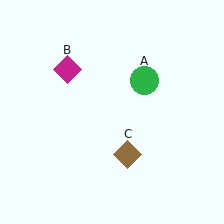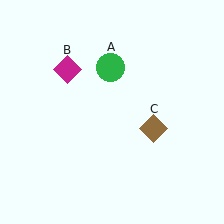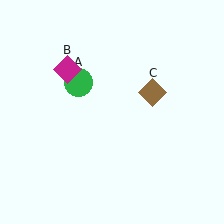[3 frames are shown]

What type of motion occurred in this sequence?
The green circle (object A), brown diamond (object C) rotated counterclockwise around the center of the scene.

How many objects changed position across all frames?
2 objects changed position: green circle (object A), brown diamond (object C).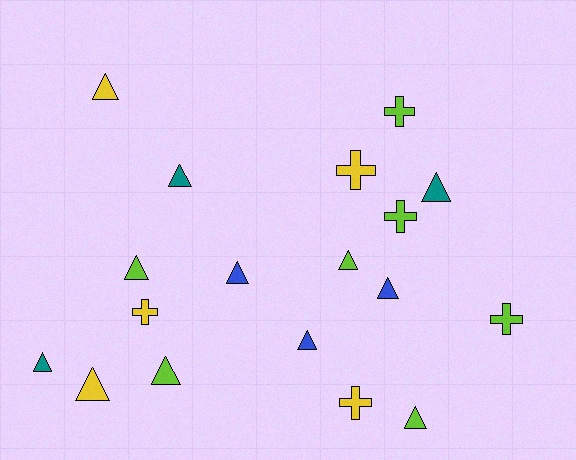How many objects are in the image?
There are 18 objects.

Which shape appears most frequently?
Triangle, with 12 objects.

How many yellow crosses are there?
There are 3 yellow crosses.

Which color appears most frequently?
Lime, with 7 objects.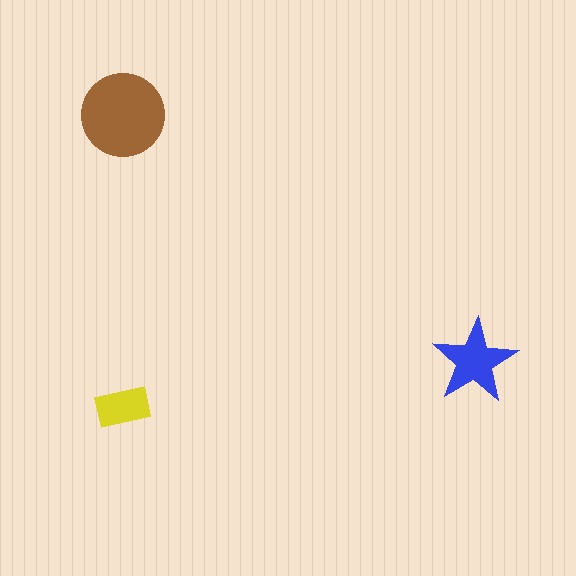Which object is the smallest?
The yellow rectangle.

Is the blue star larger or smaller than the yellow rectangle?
Larger.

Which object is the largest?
The brown circle.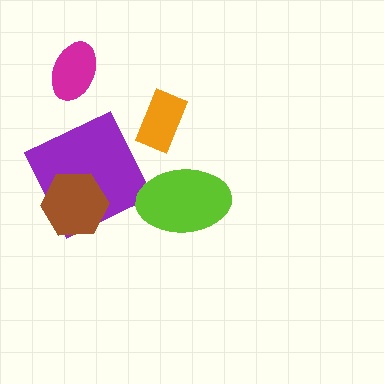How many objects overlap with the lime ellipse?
0 objects overlap with the lime ellipse.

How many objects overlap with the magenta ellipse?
0 objects overlap with the magenta ellipse.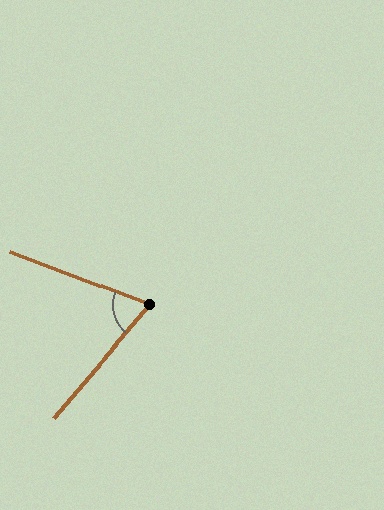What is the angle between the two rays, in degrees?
Approximately 70 degrees.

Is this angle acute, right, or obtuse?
It is acute.